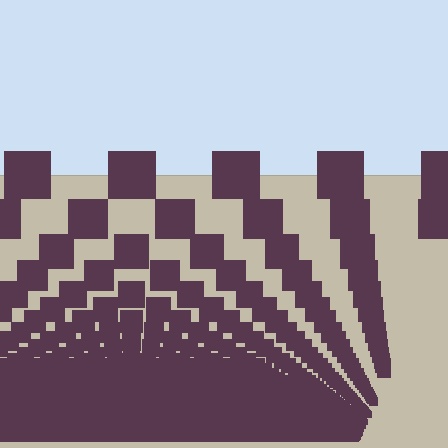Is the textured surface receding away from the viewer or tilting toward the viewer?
The surface appears to tilt toward the viewer. Texture elements get larger and sparser toward the top.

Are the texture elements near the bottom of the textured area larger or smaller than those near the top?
Smaller. The gradient is inverted — elements near the bottom are smaller and denser.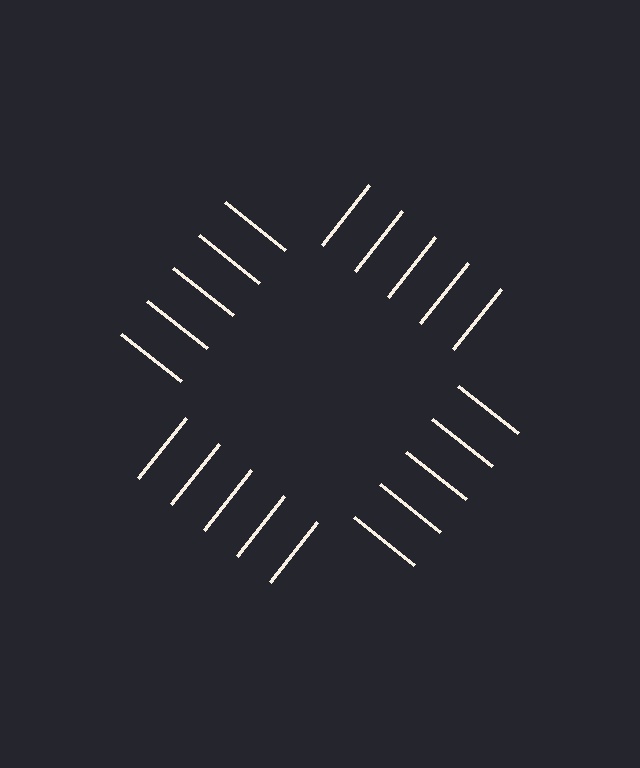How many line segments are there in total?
20 — 5 along each of the 4 edges.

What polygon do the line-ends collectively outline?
An illusory square — the line segments terminate on its edges but no continuous stroke is drawn.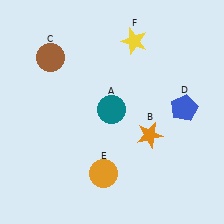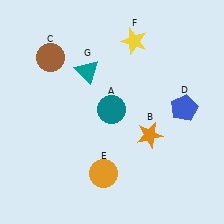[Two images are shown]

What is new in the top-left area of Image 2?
A teal triangle (G) was added in the top-left area of Image 2.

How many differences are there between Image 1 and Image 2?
There is 1 difference between the two images.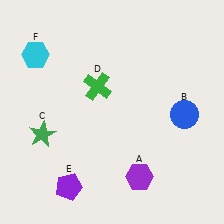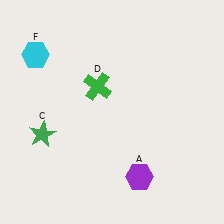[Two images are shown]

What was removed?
The blue circle (B), the purple pentagon (E) were removed in Image 2.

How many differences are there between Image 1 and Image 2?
There are 2 differences between the two images.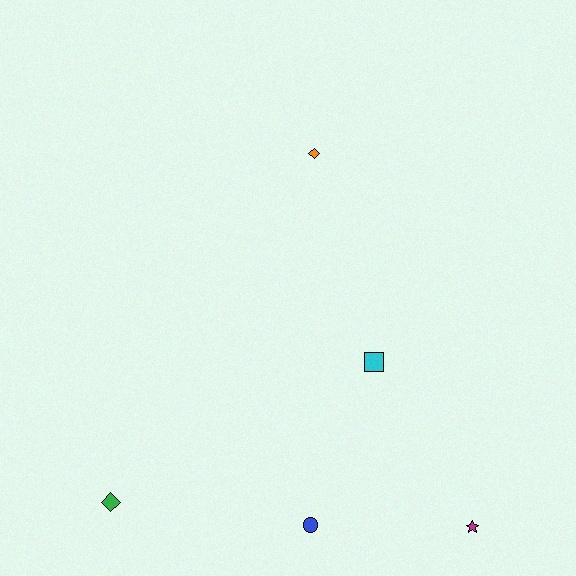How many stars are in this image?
There is 1 star.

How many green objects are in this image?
There is 1 green object.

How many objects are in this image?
There are 5 objects.